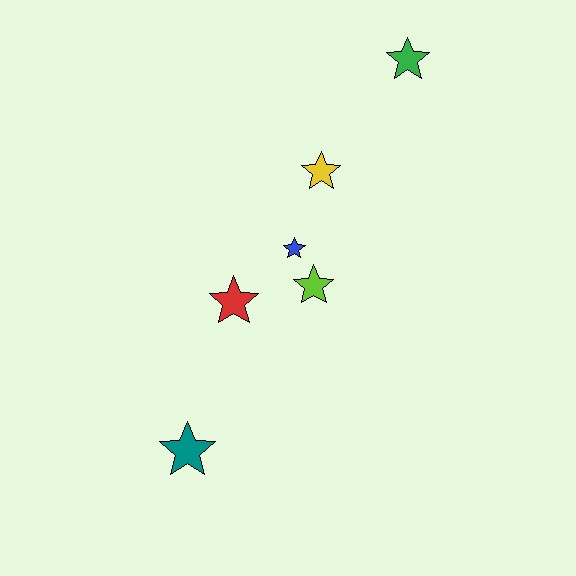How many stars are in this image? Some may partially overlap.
There are 6 stars.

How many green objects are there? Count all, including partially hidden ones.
There is 1 green object.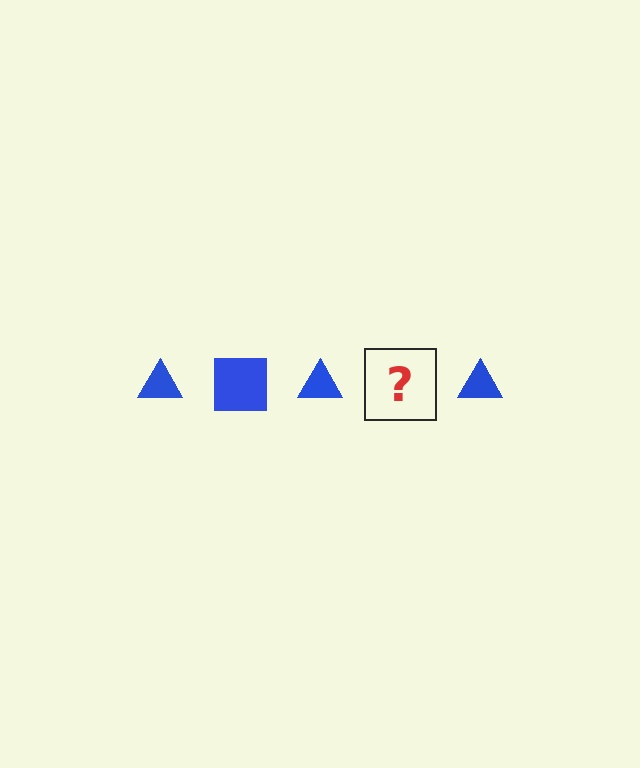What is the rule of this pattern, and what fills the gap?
The rule is that the pattern cycles through triangle, square shapes in blue. The gap should be filled with a blue square.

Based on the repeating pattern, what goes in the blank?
The blank should be a blue square.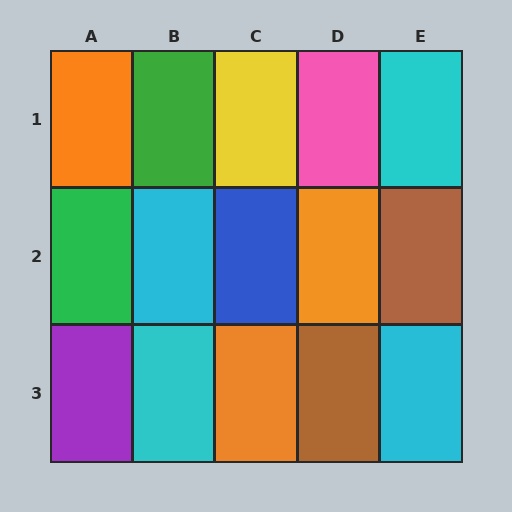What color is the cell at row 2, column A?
Green.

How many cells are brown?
2 cells are brown.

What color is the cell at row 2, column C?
Blue.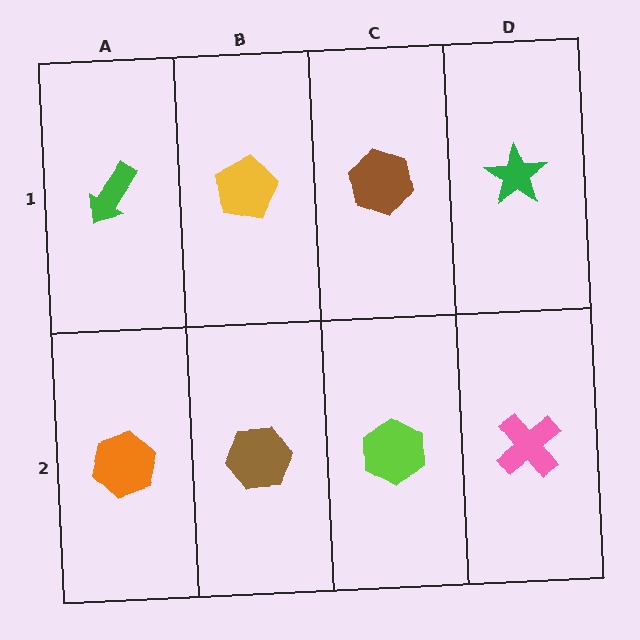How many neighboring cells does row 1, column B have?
3.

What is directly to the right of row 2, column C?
A pink cross.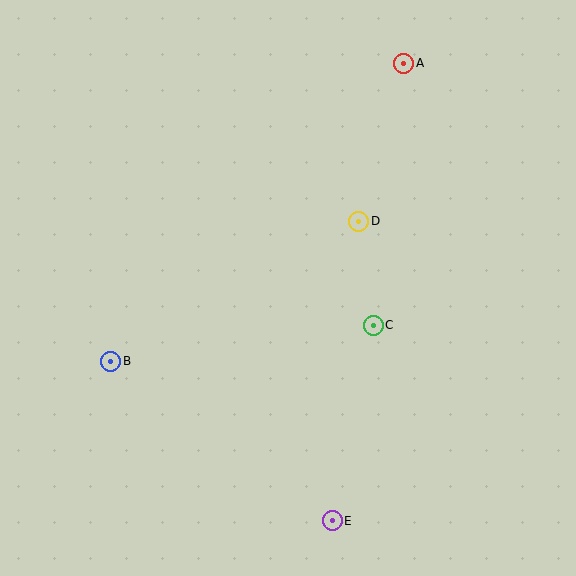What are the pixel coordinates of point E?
Point E is at (332, 521).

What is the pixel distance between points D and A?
The distance between D and A is 165 pixels.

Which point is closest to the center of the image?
Point C at (373, 325) is closest to the center.